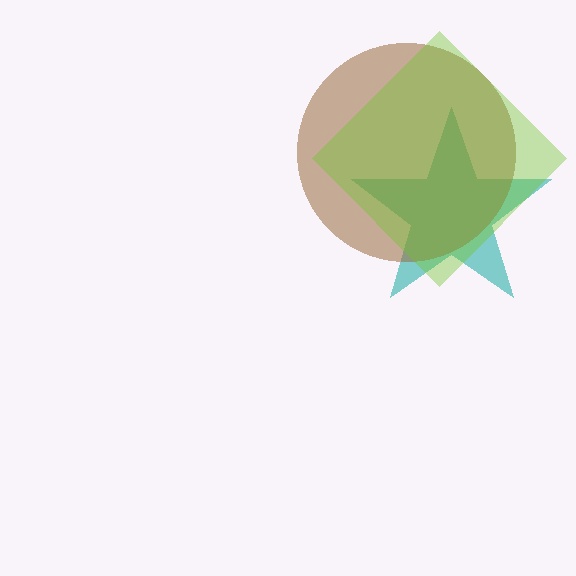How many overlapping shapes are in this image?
There are 3 overlapping shapes in the image.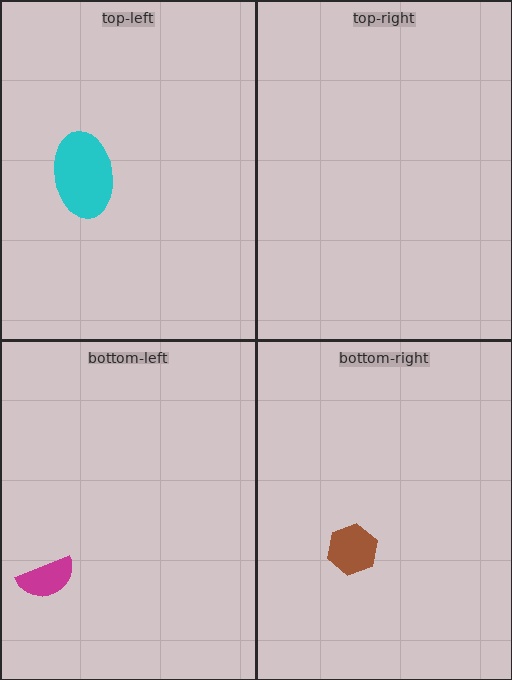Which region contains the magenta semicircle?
The bottom-left region.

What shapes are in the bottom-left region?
The magenta semicircle.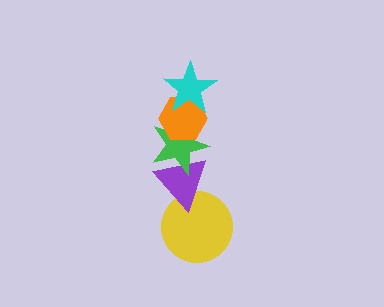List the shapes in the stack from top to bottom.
From top to bottom: the cyan star, the orange hexagon, the green star, the purple triangle, the yellow circle.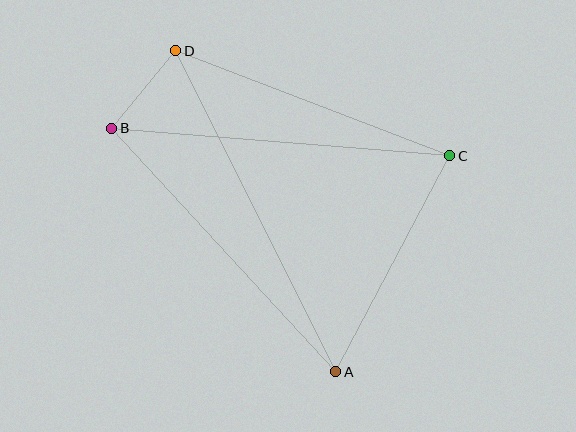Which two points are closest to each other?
Points B and D are closest to each other.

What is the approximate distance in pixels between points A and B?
The distance between A and B is approximately 331 pixels.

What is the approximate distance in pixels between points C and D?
The distance between C and D is approximately 294 pixels.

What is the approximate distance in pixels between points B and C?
The distance between B and C is approximately 339 pixels.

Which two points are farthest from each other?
Points A and D are farthest from each other.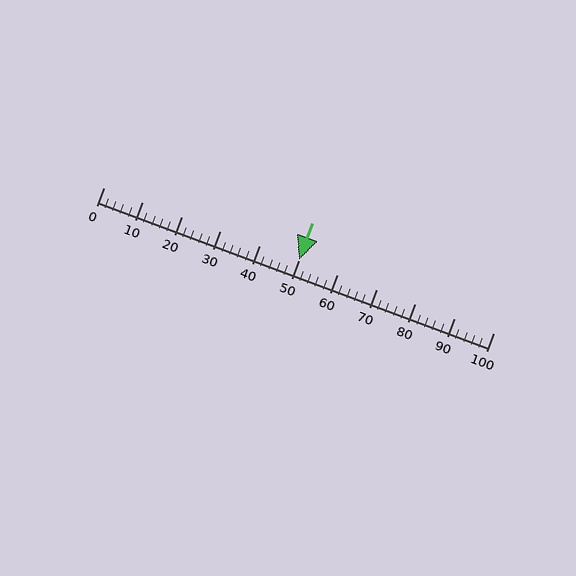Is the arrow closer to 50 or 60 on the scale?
The arrow is closer to 50.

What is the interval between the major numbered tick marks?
The major tick marks are spaced 10 units apart.